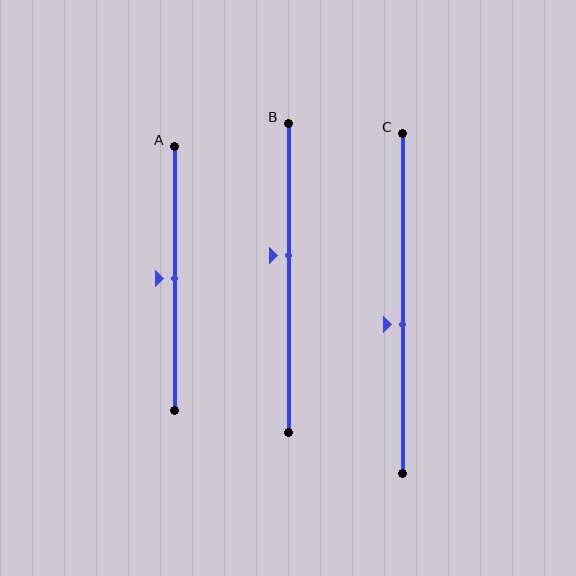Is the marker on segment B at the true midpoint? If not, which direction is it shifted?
No, the marker on segment B is shifted upward by about 7% of the segment length.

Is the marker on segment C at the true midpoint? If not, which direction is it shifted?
No, the marker on segment C is shifted downward by about 6% of the segment length.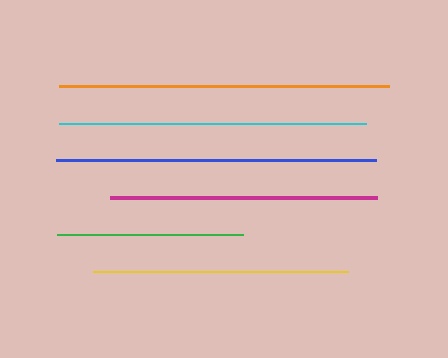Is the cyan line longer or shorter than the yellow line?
The cyan line is longer than the yellow line.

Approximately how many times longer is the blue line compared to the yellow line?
The blue line is approximately 1.3 times the length of the yellow line.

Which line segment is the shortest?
The green line is the shortest at approximately 186 pixels.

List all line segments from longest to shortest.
From longest to shortest: orange, blue, cyan, magenta, yellow, green.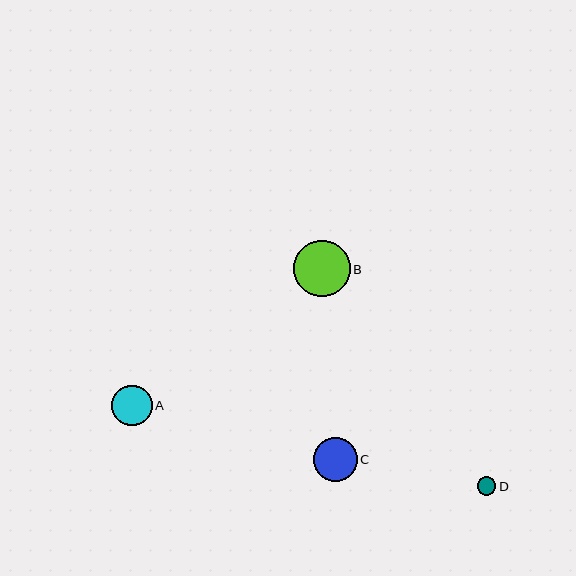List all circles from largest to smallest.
From largest to smallest: B, C, A, D.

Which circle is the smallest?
Circle D is the smallest with a size of approximately 18 pixels.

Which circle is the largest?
Circle B is the largest with a size of approximately 57 pixels.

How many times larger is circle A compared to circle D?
Circle A is approximately 2.2 times the size of circle D.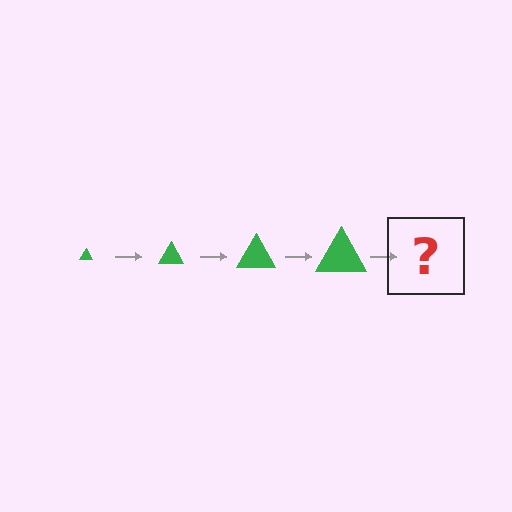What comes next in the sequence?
The next element should be a green triangle, larger than the previous one.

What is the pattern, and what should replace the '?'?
The pattern is that the triangle gets progressively larger each step. The '?' should be a green triangle, larger than the previous one.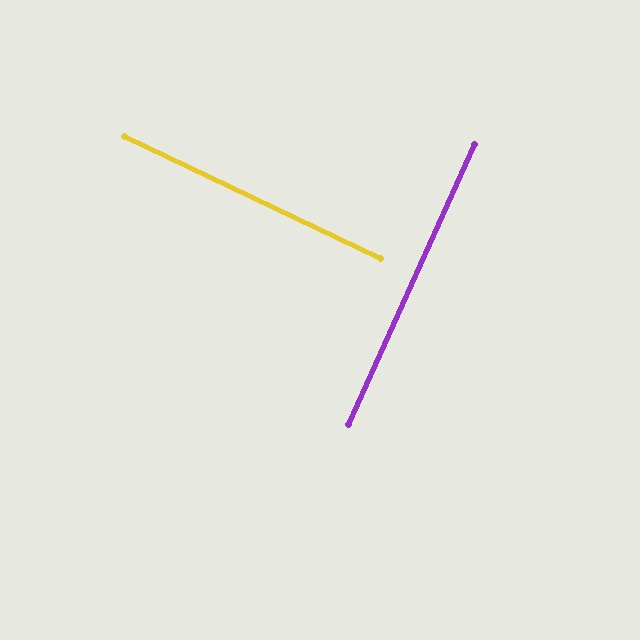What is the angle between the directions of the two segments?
Approximately 89 degrees.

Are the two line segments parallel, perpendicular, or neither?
Perpendicular — they meet at approximately 89°.